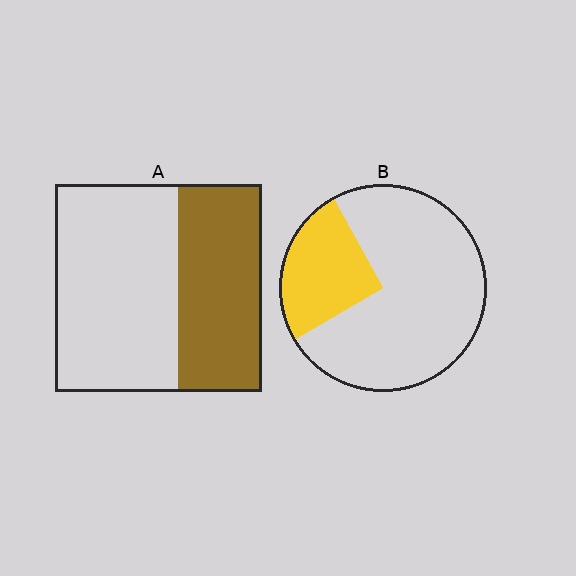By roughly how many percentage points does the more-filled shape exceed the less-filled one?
By roughly 15 percentage points (A over B).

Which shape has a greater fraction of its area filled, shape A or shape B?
Shape A.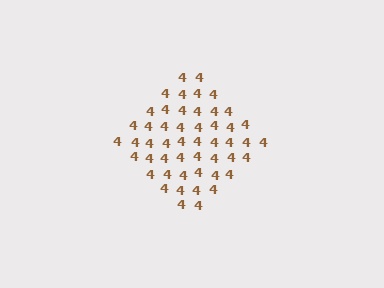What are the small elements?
The small elements are digit 4's.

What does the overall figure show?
The overall figure shows a diamond.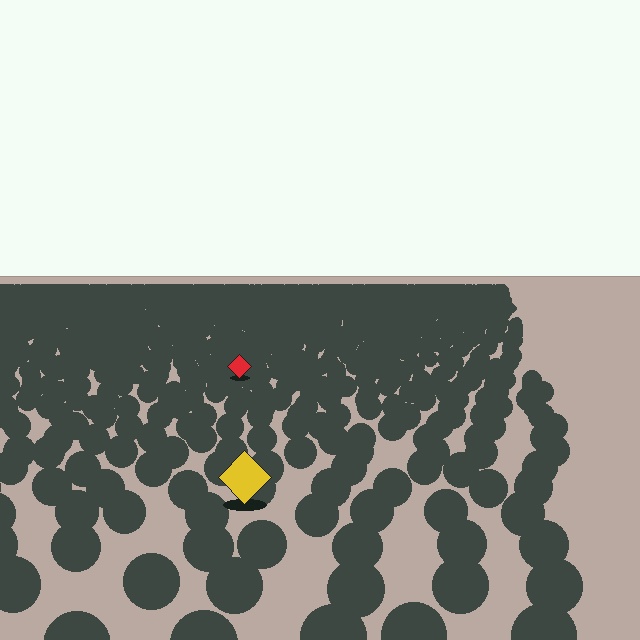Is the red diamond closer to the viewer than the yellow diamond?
No. The yellow diamond is closer — you can tell from the texture gradient: the ground texture is coarser near it.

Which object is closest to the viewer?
The yellow diamond is closest. The texture marks near it are larger and more spread out.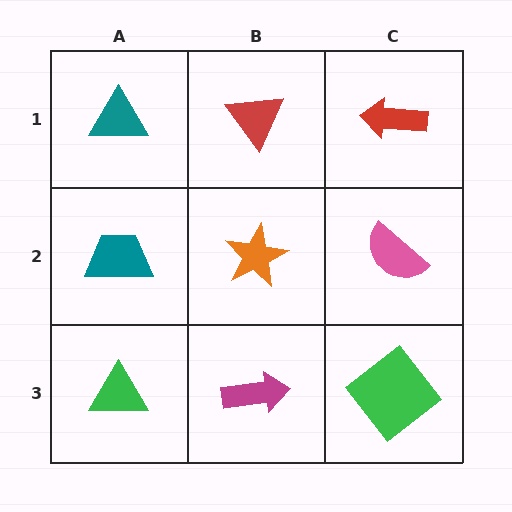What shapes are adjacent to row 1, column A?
A teal trapezoid (row 2, column A), a red triangle (row 1, column B).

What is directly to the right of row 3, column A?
A magenta arrow.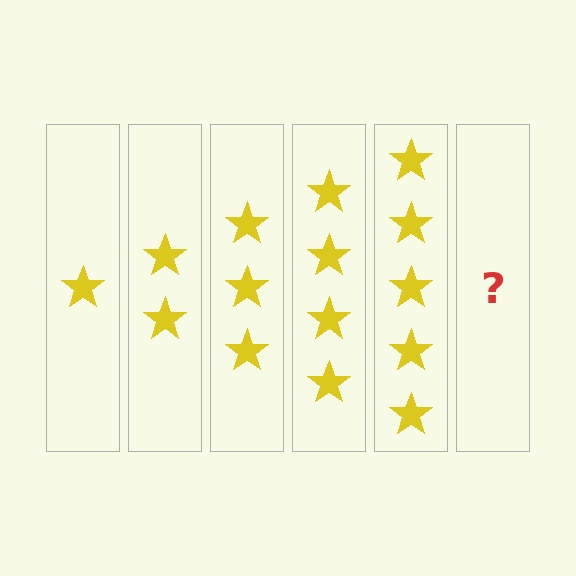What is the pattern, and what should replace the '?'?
The pattern is that each step adds one more star. The '?' should be 6 stars.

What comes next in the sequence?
The next element should be 6 stars.